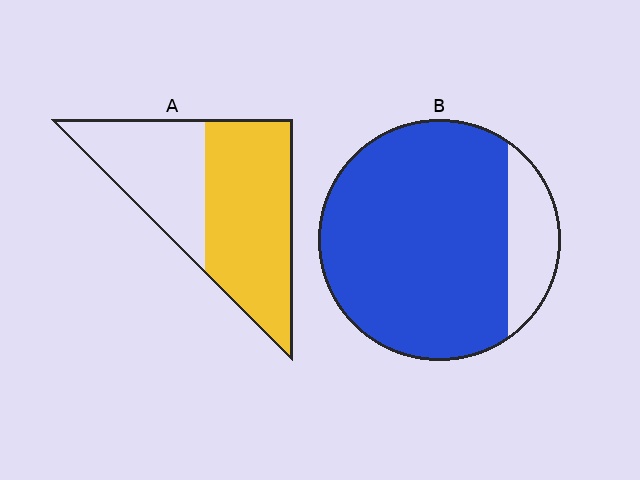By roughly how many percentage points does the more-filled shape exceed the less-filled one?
By roughly 25 percentage points (B over A).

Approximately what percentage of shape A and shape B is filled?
A is approximately 60% and B is approximately 85%.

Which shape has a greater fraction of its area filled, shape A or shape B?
Shape B.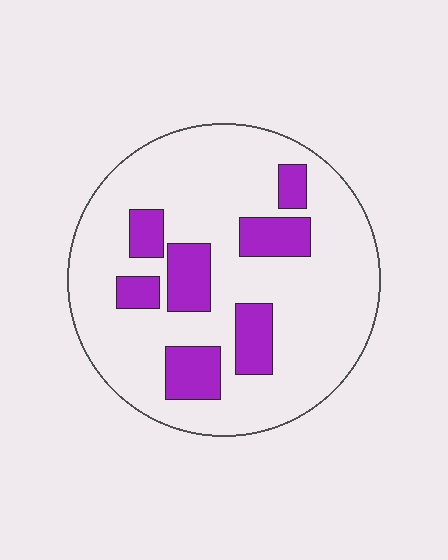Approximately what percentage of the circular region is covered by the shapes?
Approximately 20%.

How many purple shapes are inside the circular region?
7.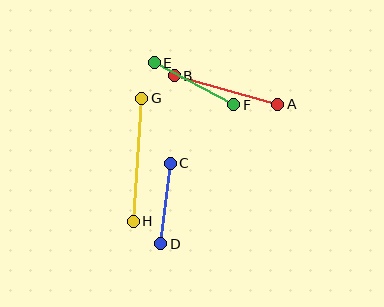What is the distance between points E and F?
The distance is approximately 90 pixels.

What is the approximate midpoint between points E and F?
The midpoint is at approximately (194, 84) pixels.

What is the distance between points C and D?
The distance is approximately 81 pixels.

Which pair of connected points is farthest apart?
Points G and H are farthest apart.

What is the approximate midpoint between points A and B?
The midpoint is at approximately (226, 90) pixels.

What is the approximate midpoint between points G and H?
The midpoint is at approximately (137, 160) pixels.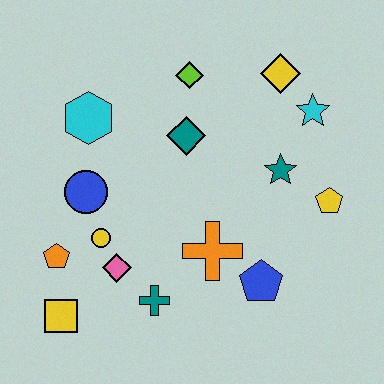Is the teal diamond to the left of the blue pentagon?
Yes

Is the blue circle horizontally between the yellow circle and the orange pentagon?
Yes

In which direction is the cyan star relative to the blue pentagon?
The cyan star is above the blue pentagon.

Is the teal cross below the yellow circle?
Yes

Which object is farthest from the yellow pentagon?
The yellow square is farthest from the yellow pentagon.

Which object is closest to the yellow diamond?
The cyan star is closest to the yellow diamond.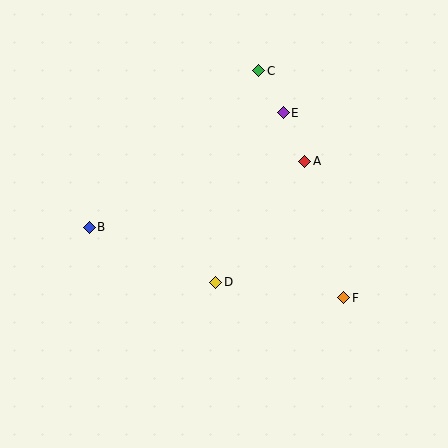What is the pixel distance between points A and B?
The distance between A and B is 225 pixels.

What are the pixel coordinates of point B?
Point B is at (89, 227).